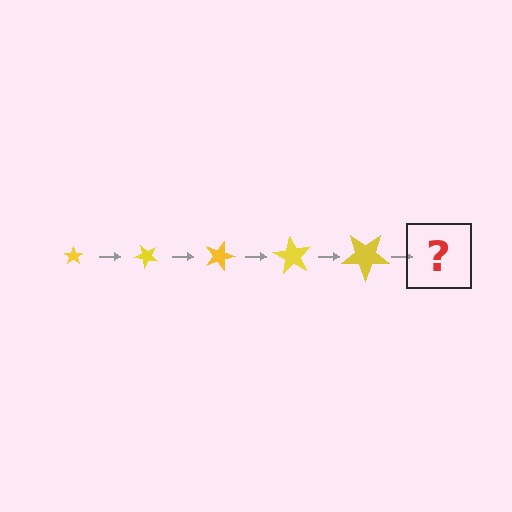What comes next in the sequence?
The next element should be a star, larger than the previous one and rotated 225 degrees from the start.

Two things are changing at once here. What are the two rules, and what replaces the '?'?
The two rules are that the star grows larger each step and it rotates 45 degrees each step. The '?' should be a star, larger than the previous one and rotated 225 degrees from the start.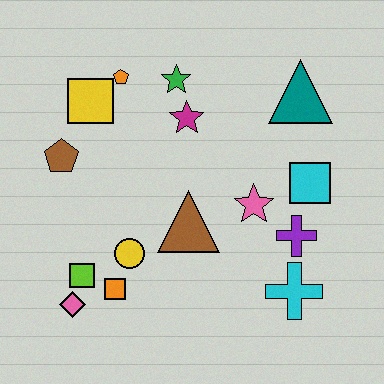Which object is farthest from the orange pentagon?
The cyan cross is farthest from the orange pentagon.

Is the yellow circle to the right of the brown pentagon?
Yes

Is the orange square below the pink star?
Yes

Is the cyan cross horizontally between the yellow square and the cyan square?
Yes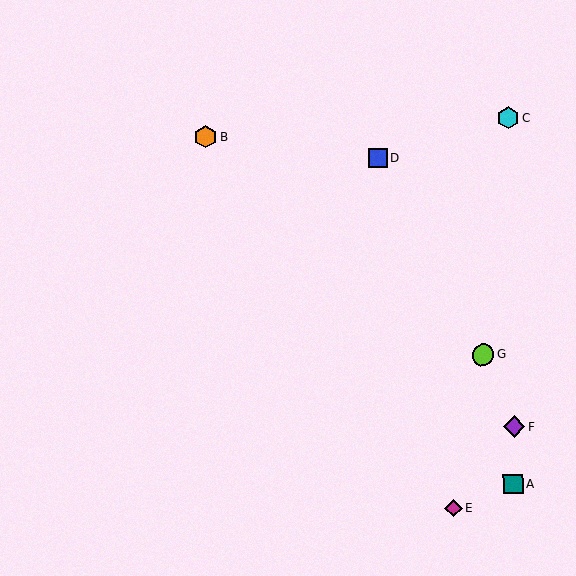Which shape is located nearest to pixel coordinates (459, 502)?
The magenta diamond (labeled E) at (453, 508) is nearest to that location.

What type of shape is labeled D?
Shape D is a blue square.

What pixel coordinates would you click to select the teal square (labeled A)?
Click at (513, 484) to select the teal square A.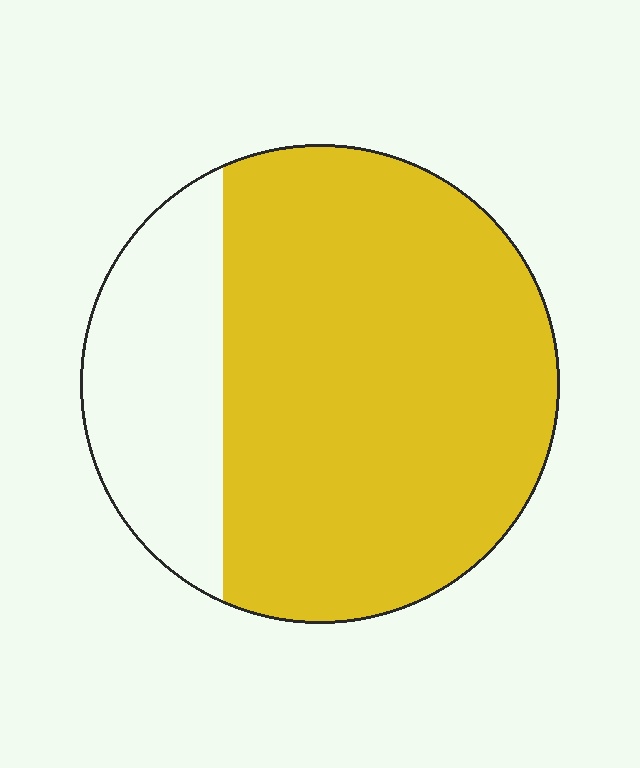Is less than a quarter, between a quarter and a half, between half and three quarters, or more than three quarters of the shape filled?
More than three quarters.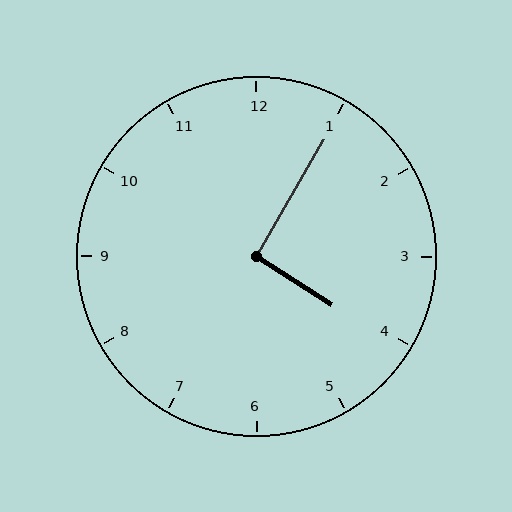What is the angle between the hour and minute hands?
Approximately 92 degrees.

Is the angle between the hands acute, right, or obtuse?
It is right.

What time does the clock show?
4:05.